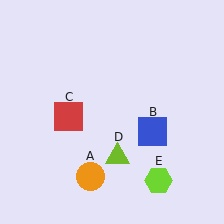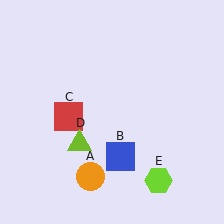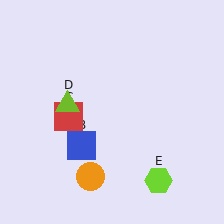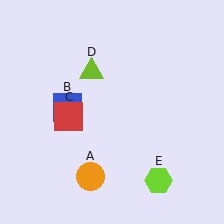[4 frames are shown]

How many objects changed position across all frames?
2 objects changed position: blue square (object B), lime triangle (object D).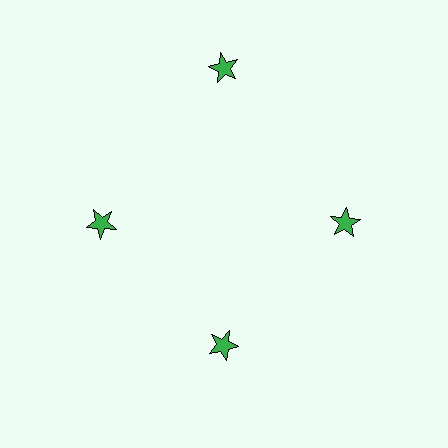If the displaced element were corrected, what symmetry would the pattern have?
It would have 4-fold rotational symmetry — the pattern would map onto itself every 90 degrees.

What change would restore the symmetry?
The symmetry would be restored by moving it inward, back onto the ring so that all 4 stars sit at equal angles and equal distance from the center.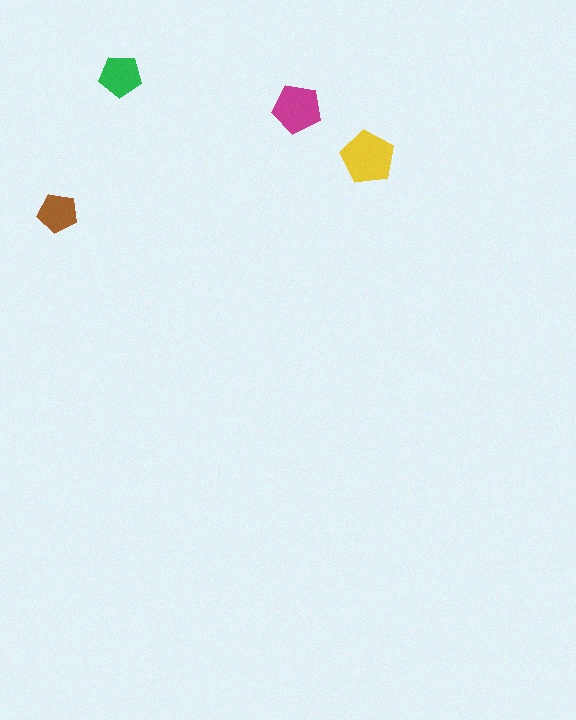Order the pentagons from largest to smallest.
the yellow one, the magenta one, the green one, the brown one.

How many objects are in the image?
There are 4 objects in the image.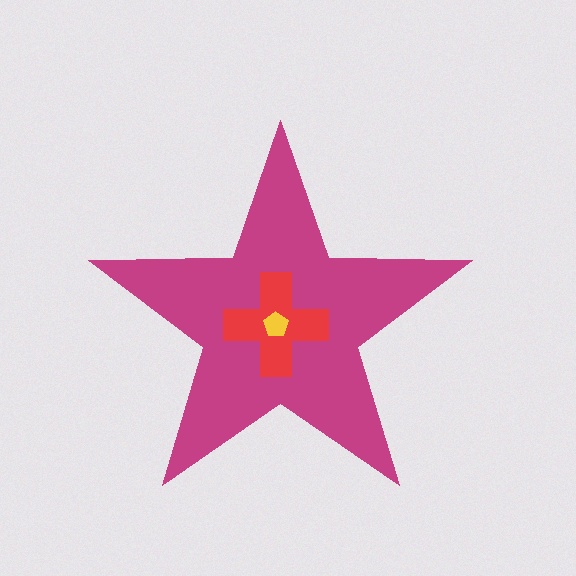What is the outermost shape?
The magenta star.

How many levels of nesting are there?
3.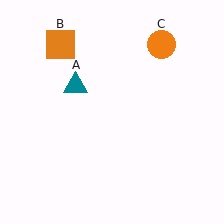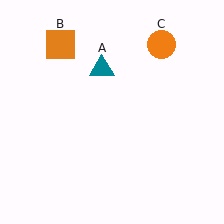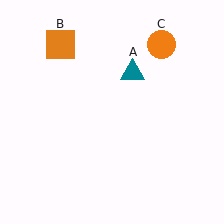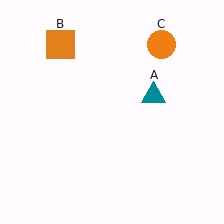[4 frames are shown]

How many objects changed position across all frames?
1 object changed position: teal triangle (object A).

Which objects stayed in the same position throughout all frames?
Orange square (object B) and orange circle (object C) remained stationary.